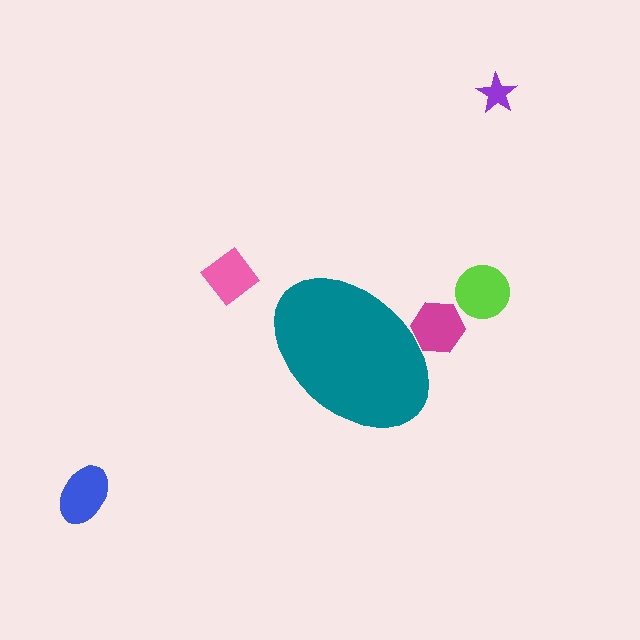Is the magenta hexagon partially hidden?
Yes, the magenta hexagon is partially hidden behind the teal ellipse.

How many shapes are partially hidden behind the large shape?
1 shape is partially hidden.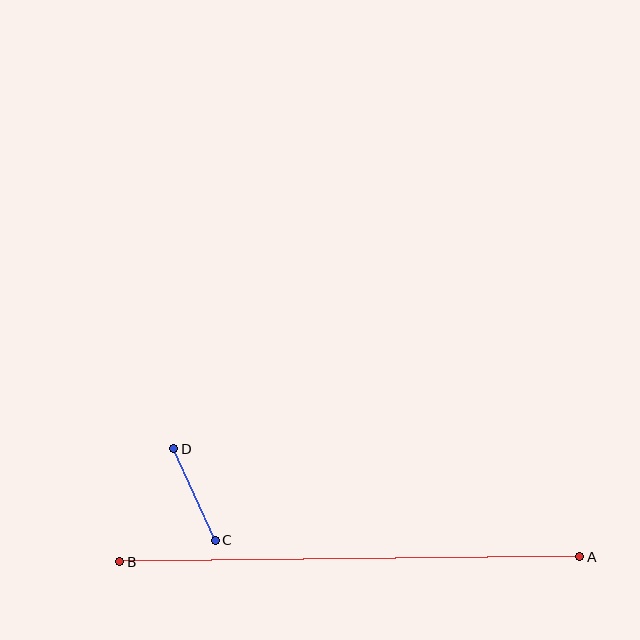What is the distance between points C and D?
The distance is approximately 100 pixels.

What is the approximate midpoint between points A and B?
The midpoint is at approximately (350, 559) pixels.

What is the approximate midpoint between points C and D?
The midpoint is at approximately (195, 495) pixels.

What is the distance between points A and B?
The distance is approximately 460 pixels.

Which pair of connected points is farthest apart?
Points A and B are farthest apart.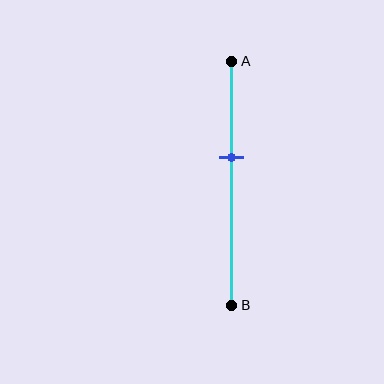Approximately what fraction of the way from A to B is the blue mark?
The blue mark is approximately 40% of the way from A to B.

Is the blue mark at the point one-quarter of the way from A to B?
No, the mark is at about 40% from A, not at the 25% one-quarter point.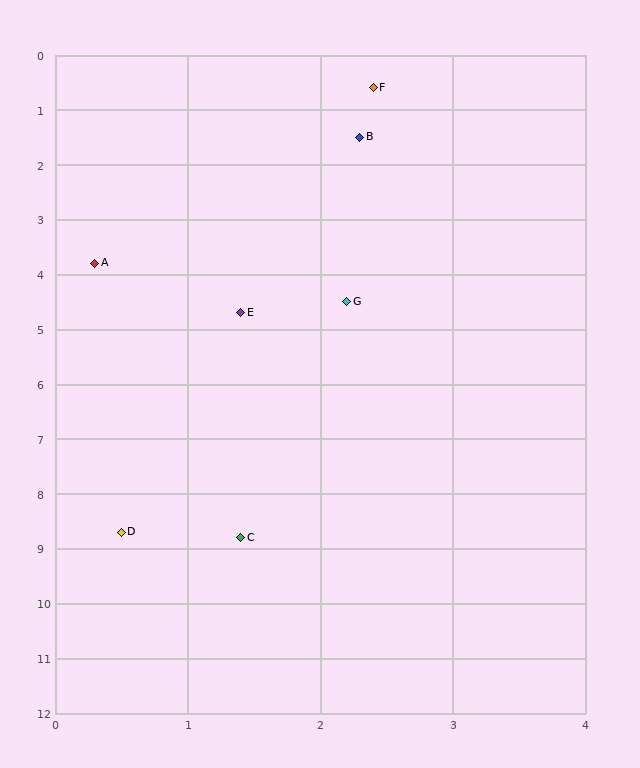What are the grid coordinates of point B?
Point B is at approximately (2.3, 1.5).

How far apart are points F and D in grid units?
Points F and D are about 8.3 grid units apart.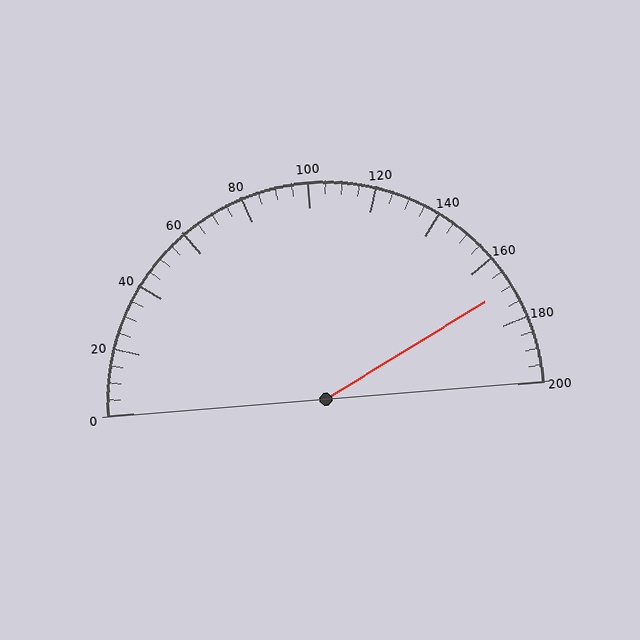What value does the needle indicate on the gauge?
The needle indicates approximately 170.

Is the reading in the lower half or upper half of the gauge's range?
The reading is in the upper half of the range (0 to 200).